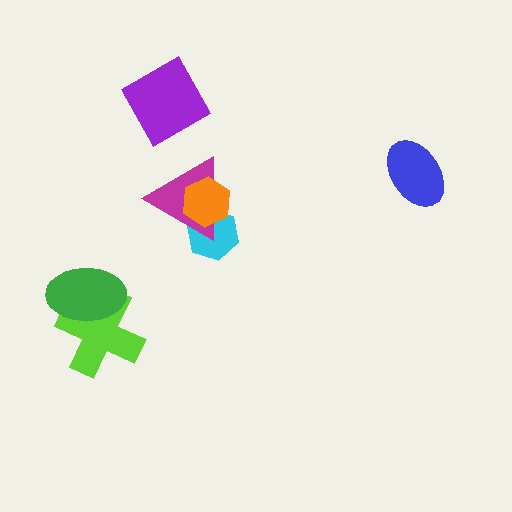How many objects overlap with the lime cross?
1 object overlaps with the lime cross.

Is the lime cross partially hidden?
Yes, it is partially covered by another shape.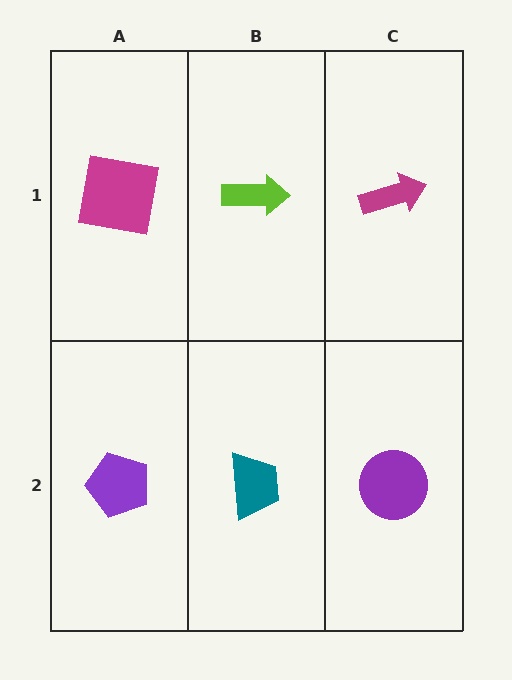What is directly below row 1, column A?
A purple pentagon.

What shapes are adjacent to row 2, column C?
A magenta arrow (row 1, column C), a teal trapezoid (row 2, column B).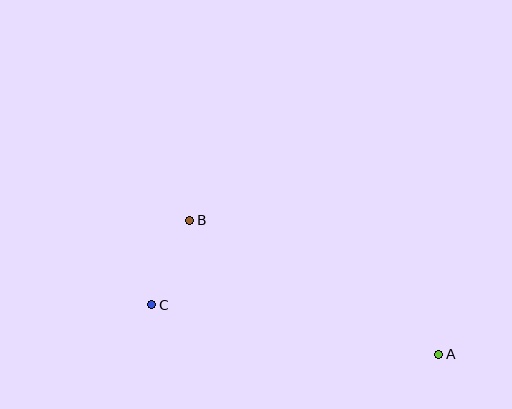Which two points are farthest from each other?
Points A and C are farthest from each other.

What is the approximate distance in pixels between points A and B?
The distance between A and B is approximately 283 pixels.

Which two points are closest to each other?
Points B and C are closest to each other.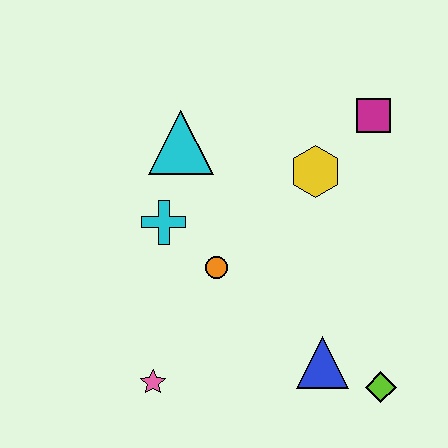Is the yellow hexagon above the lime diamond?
Yes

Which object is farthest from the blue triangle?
The cyan triangle is farthest from the blue triangle.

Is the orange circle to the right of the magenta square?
No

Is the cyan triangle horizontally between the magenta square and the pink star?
Yes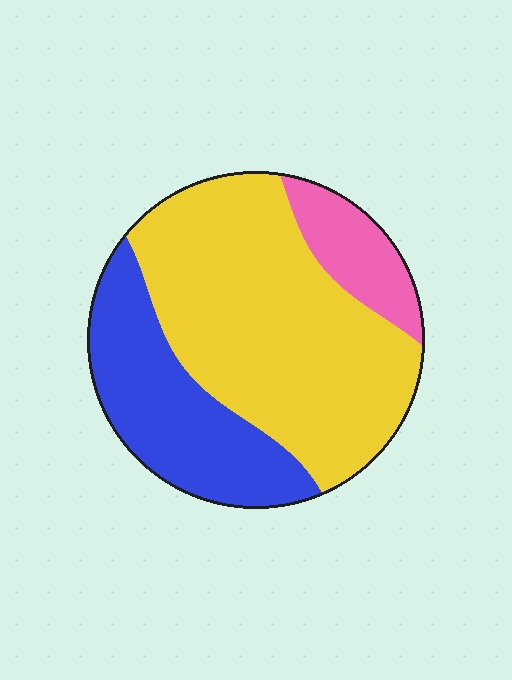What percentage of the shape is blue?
Blue takes up between a quarter and a half of the shape.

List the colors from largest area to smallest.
From largest to smallest: yellow, blue, pink.